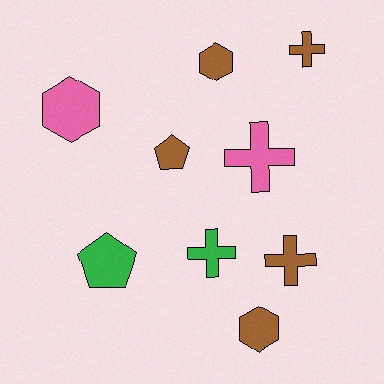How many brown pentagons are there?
There is 1 brown pentagon.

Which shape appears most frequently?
Cross, with 4 objects.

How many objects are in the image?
There are 9 objects.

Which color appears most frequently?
Brown, with 5 objects.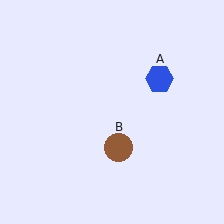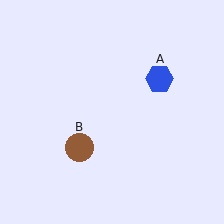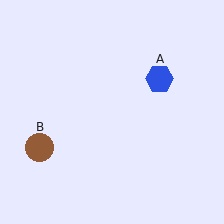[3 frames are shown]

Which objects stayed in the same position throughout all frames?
Blue hexagon (object A) remained stationary.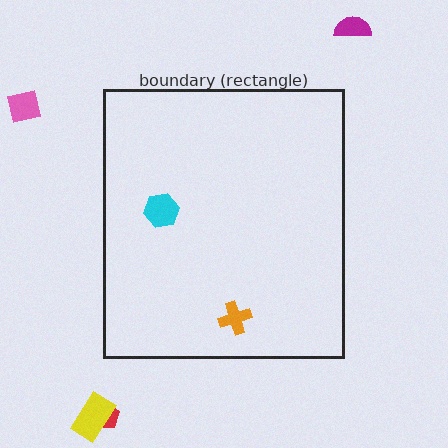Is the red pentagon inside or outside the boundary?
Outside.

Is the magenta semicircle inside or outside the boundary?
Outside.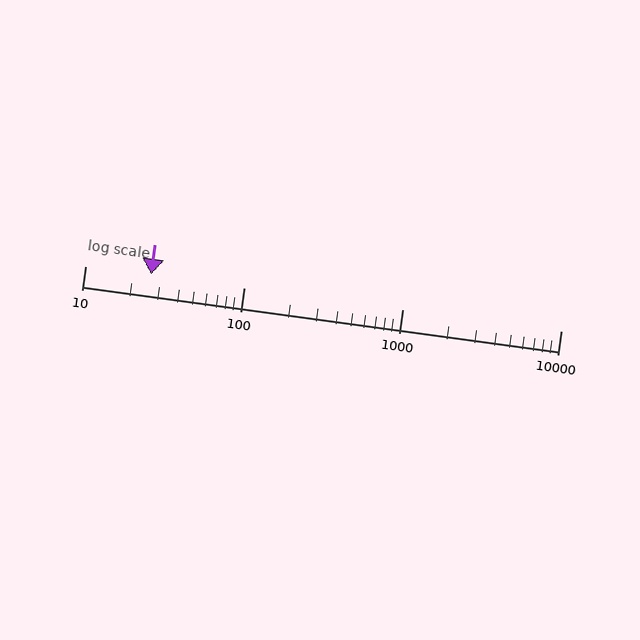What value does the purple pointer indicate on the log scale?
The pointer indicates approximately 26.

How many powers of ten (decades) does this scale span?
The scale spans 3 decades, from 10 to 10000.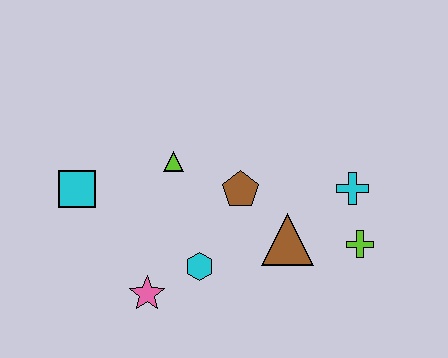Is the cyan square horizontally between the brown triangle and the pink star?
No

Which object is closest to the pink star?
The cyan hexagon is closest to the pink star.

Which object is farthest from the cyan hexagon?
The cyan cross is farthest from the cyan hexagon.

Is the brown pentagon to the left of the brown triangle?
Yes